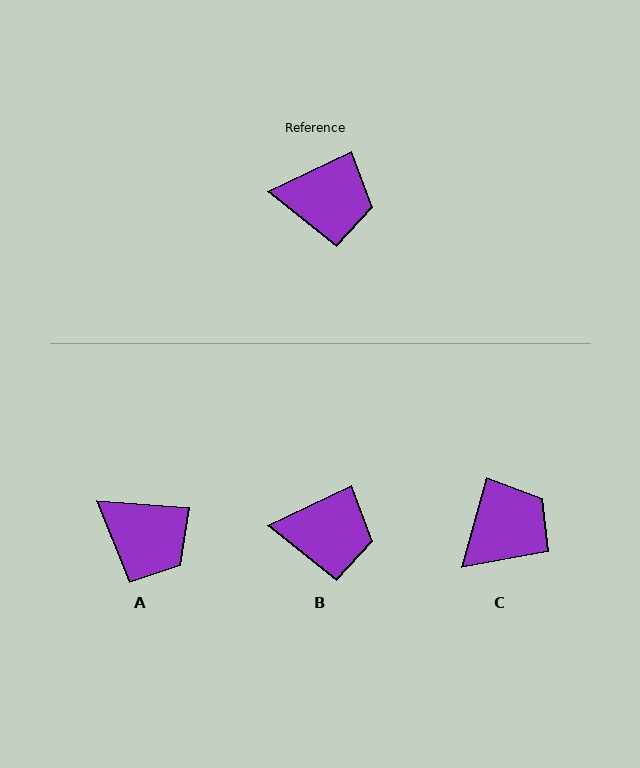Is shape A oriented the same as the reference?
No, it is off by about 29 degrees.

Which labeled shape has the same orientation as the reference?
B.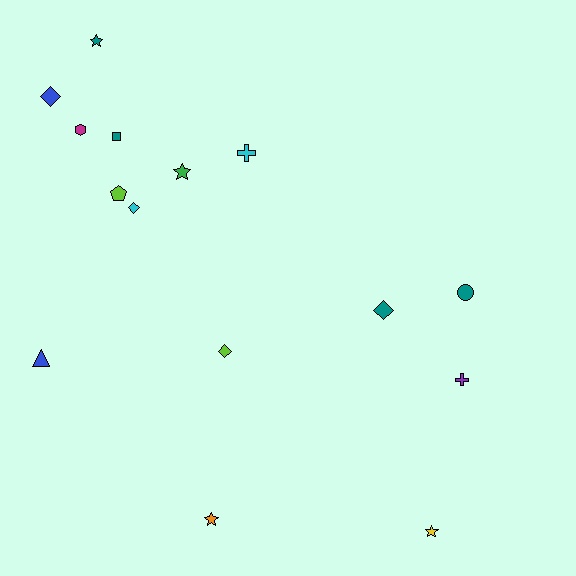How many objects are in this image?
There are 15 objects.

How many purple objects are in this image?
There is 1 purple object.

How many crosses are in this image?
There are 2 crosses.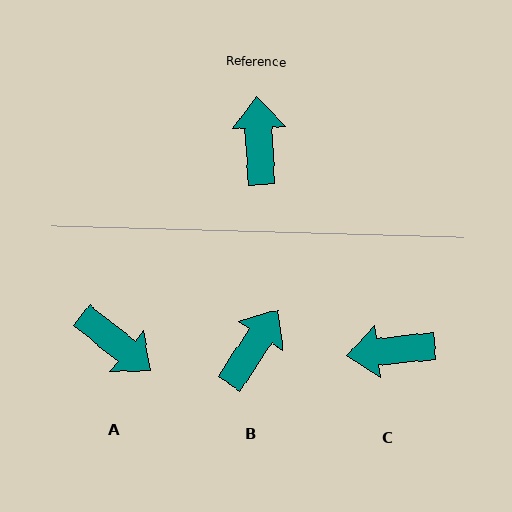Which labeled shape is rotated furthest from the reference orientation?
A, about 132 degrees away.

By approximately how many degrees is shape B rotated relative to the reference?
Approximately 37 degrees clockwise.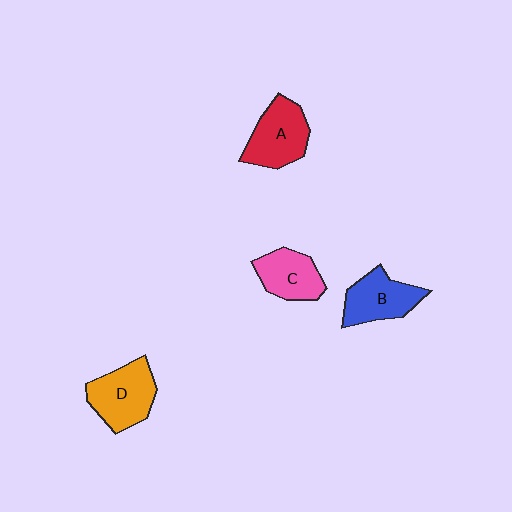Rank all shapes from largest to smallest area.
From largest to smallest: D (orange), A (red), B (blue), C (pink).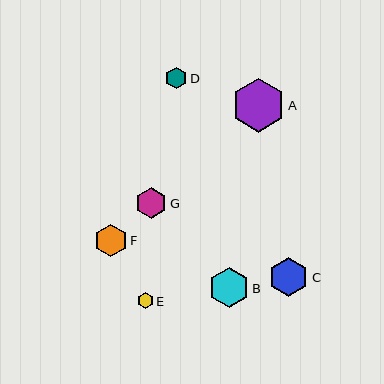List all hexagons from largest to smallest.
From largest to smallest: A, B, C, F, G, D, E.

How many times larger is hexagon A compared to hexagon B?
Hexagon A is approximately 1.3 times the size of hexagon B.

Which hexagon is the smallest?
Hexagon E is the smallest with a size of approximately 16 pixels.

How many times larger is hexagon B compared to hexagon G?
Hexagon B is approximately 1.3 times the size of hexagon G.